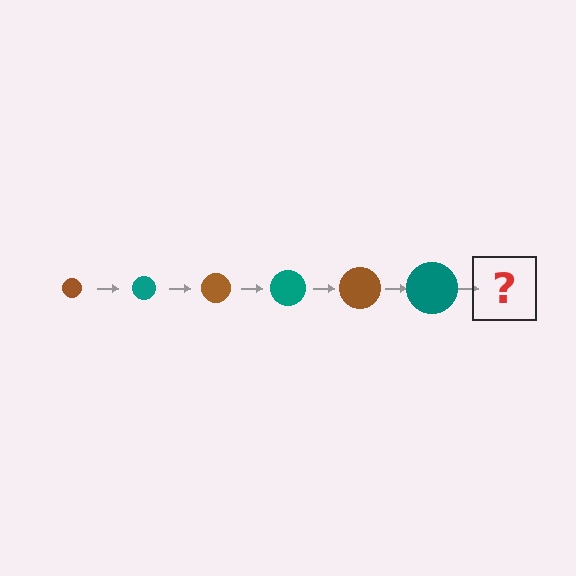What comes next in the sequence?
The next element should be a brown circle, larger than the previous one.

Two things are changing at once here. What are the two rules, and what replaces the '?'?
The two rules are that the circle grows larger each step and the color cycles through brown and teal. The '?' should be a brown circle, larger than the previous one.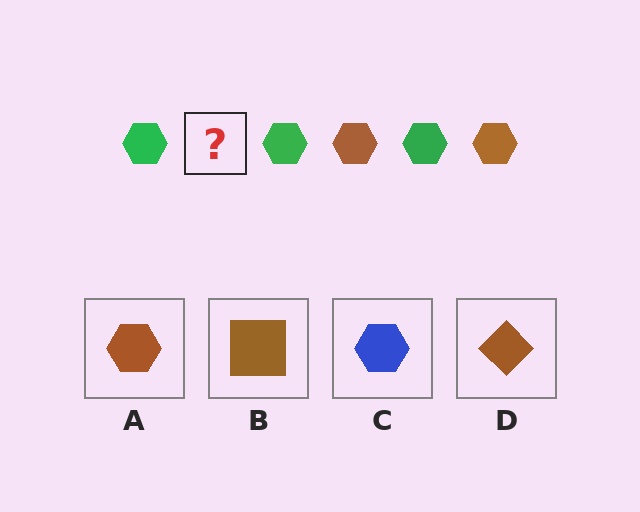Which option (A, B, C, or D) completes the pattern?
A.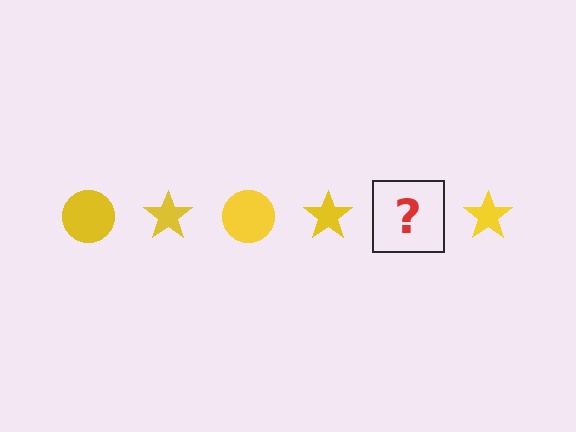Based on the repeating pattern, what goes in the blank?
The blank should be a yellow circle.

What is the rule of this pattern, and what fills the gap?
The rule is that the pattern cycles through circle, star shapes in yellow. The gap should be filled with a yellow circle.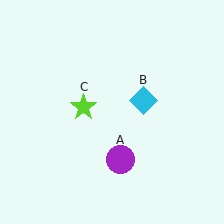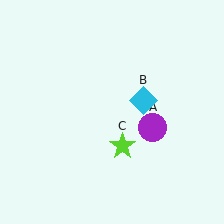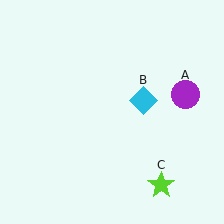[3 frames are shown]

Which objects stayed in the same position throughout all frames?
Cyan diamond (object B) remained stationary.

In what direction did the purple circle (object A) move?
The purple circle (object A) moved up and to the right.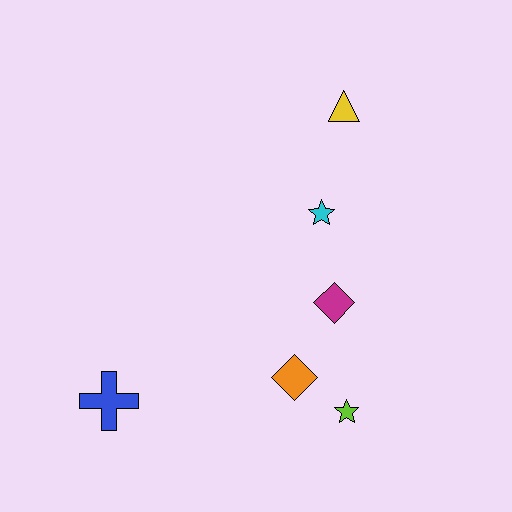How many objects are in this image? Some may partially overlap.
There are 6 objects.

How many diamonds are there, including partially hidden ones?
There are 2 diamonds.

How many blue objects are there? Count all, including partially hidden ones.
There is 1 blue object.